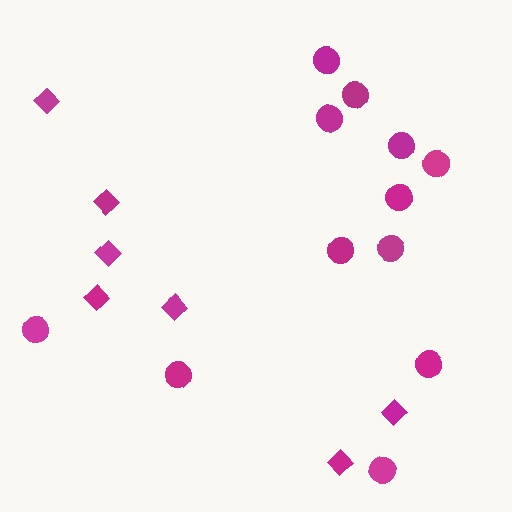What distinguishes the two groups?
There are 2 groups: one group of diamonds (7) and one group of circles (12).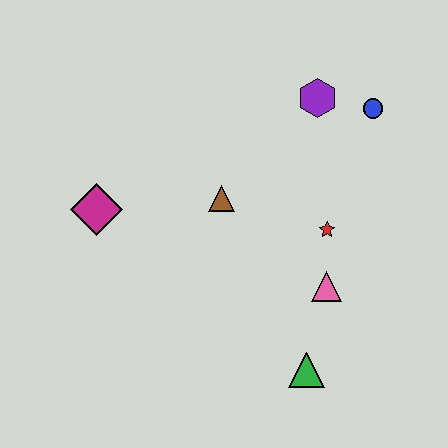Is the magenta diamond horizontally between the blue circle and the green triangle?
No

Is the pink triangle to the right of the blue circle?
No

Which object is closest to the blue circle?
The purple hexagon is closest to the blue circle.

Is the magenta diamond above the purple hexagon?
No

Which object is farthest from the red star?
The magenta diamond is farthest from the red star.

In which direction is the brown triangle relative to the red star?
The brown triangle is to the left of the red star.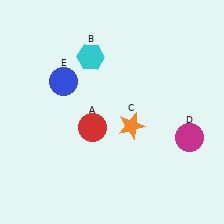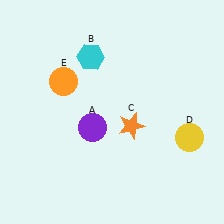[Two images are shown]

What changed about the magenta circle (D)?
In Image 1, D is magenta. In Image 2, it changed to yellow.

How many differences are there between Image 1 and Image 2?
There are 3 differences between the two images.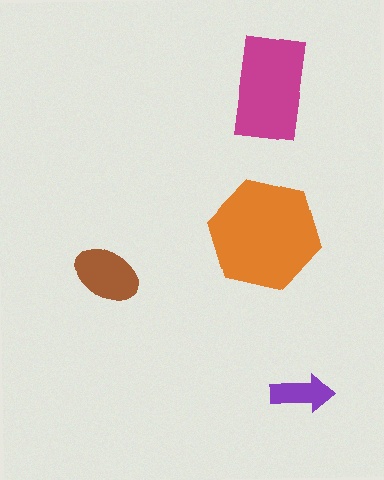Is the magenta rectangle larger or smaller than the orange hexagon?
Smaller.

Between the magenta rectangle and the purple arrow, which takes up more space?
The magenta rectangle.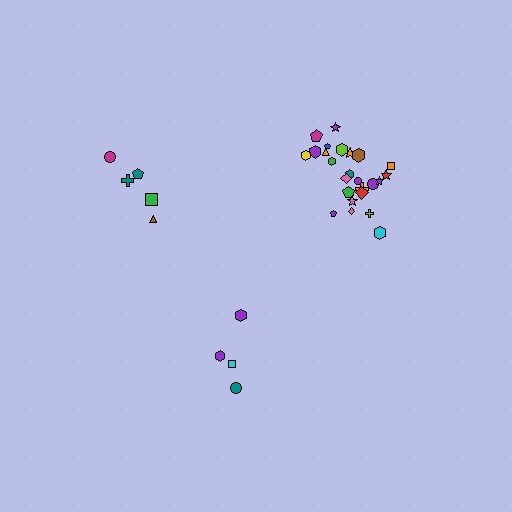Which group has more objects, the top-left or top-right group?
The top-right group.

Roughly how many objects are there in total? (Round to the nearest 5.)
Roughly 35 objects in total.